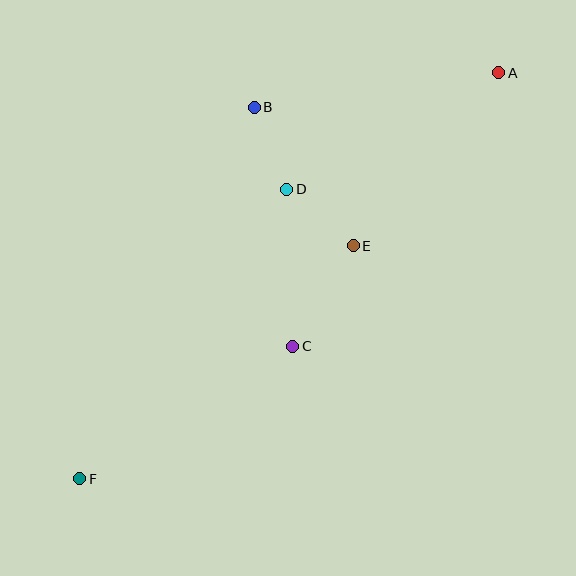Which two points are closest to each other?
Points D and E are closest to each other.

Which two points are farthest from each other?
Points A and F are farthest from each other.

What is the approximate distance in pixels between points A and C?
The distance between A and C is approximately 343 pixels.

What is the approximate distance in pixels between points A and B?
The distance between A and B is approximately 247 pixels.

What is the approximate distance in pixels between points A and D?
The distance between A and D is approximately 242 pixels.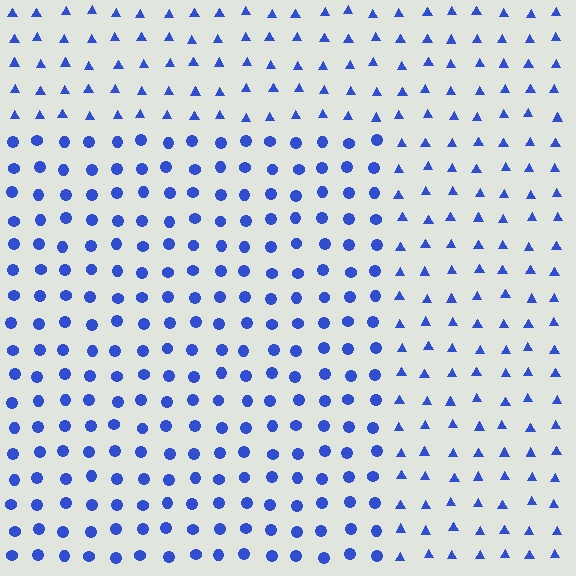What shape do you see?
I see a rectangle.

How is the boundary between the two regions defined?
The boundary is defined by a change in element shape: circles inside vs. triangles outside. All elements share the same color and spacing.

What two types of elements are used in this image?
The image uses circles inside the rectangle region and triangles outside it.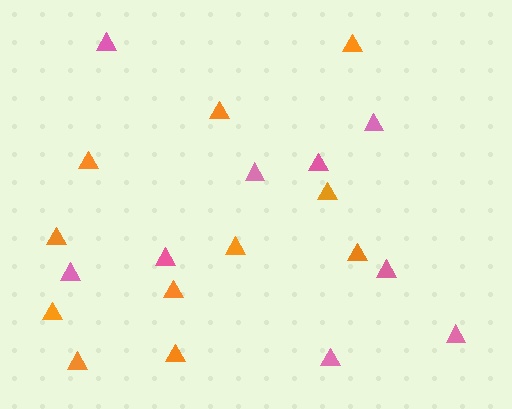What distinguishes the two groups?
There are 2 groups: one group of pink triangles (9) and one group of orange triangles (11).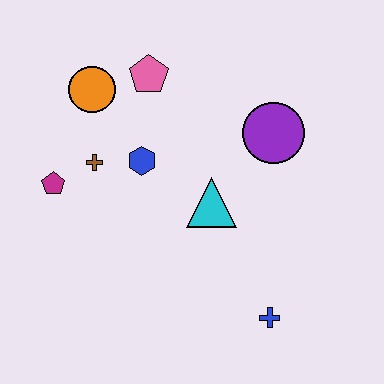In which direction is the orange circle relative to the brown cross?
The orange circle is above the brown cross.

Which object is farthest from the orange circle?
The blue cross is farthest from the orange circle.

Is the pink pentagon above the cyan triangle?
Yes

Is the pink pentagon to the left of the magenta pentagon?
No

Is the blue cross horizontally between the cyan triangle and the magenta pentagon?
No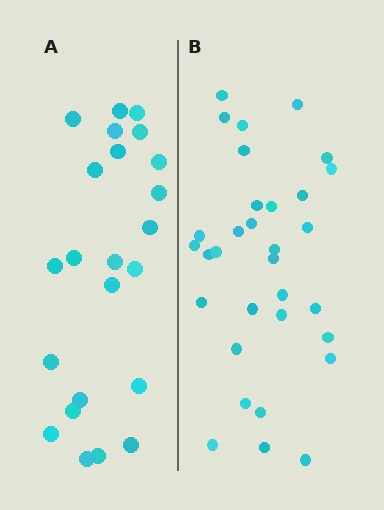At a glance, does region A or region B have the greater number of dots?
Region B (the right region) has more dots.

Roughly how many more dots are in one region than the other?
Region B has roughly 8 or so more dots than region A.